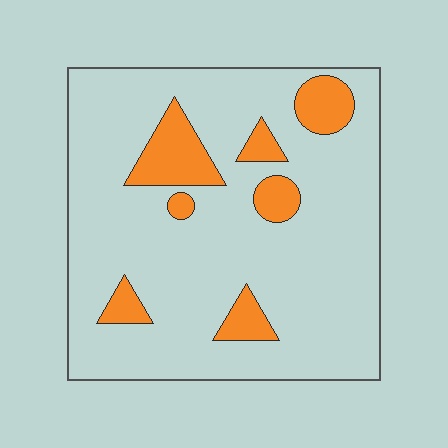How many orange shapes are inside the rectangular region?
7.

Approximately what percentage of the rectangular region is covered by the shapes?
Approximately 15%.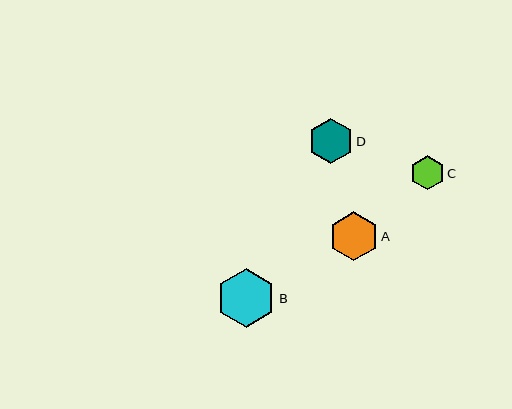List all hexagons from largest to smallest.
From largest to smallest: B, A, D, C.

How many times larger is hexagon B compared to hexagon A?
Hexagon B is approximately 1.2 times the size of hexagon A.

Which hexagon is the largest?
Hexagon B is the largest with a size of approximately 59 pixels.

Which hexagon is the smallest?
Hexagon C is the smallest with a size of approximately 34 pixels.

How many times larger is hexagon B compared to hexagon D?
Hexagon B is approximately 1.3 times the size of hexagon D.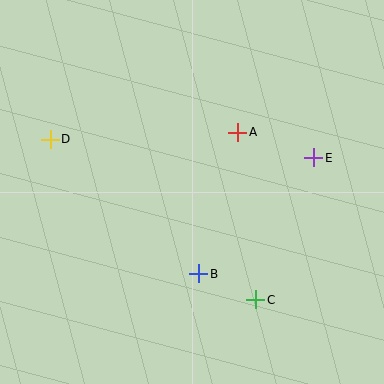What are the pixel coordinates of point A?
Point A is at (238, 132).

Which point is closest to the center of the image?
Point A at (238, 132) is closest to the center.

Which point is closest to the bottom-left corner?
Point B is closest to the bottom-left corner.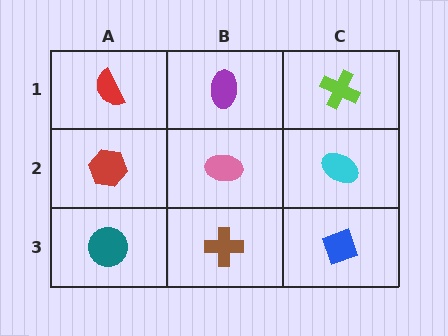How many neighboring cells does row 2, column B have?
4.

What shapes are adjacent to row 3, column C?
A cyan ellipse (row 2, column C), a brown cross (row 3, column B).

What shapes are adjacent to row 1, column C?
A cyan ellipse (row 2, column C), a purple ellipse (row 1, column B).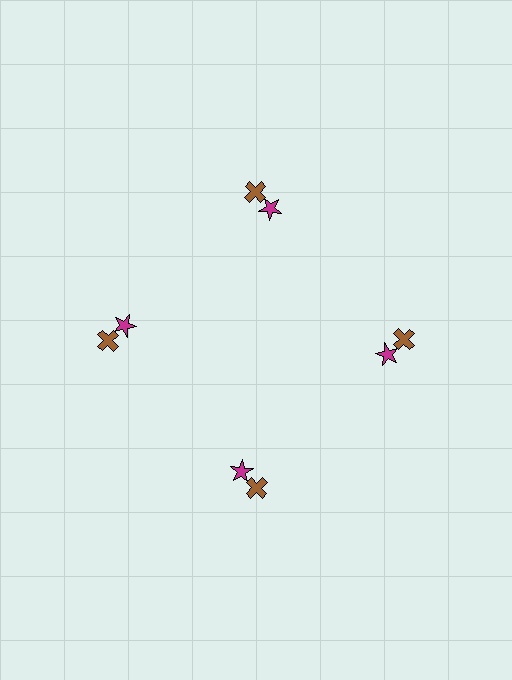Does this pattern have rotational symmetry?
Yes, this pattern has 4-fold rotational symmetry. It looks the same after rotating 90 degrees around the center.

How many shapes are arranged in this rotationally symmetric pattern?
There are 8 shapes, arranged in 4 groups of 2.